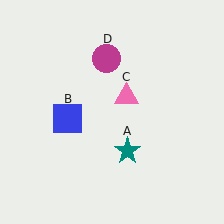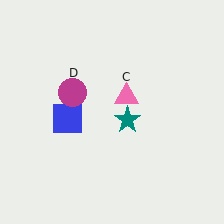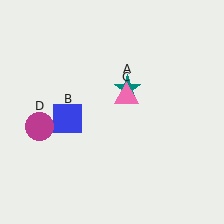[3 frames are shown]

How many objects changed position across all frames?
2 objects changed position: teal star (object A), magenta circle (object D).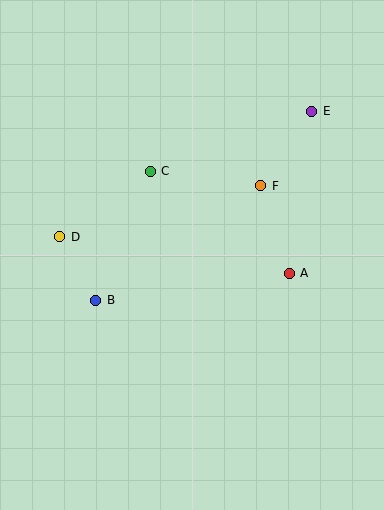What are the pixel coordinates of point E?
Point E is at (312, 111).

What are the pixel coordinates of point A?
Point A is at (289, 273).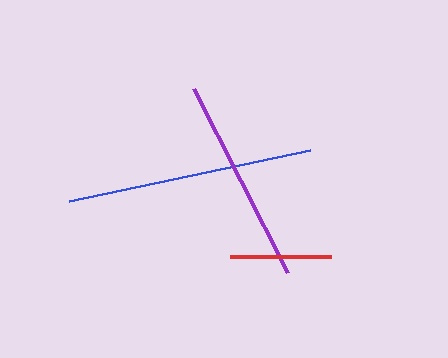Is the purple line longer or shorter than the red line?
The purple line is longer than the red line.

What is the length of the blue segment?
The blue segment is approximately 247 pixels long.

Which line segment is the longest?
The blue line is the longest at approximately 247 pixels.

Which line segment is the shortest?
The red line is the shortest at approximately 102 pixels.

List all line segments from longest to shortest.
From longest to shortest: blue, purple, red.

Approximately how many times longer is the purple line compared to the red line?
The purple line is approximately 2.0 times the length of the red line.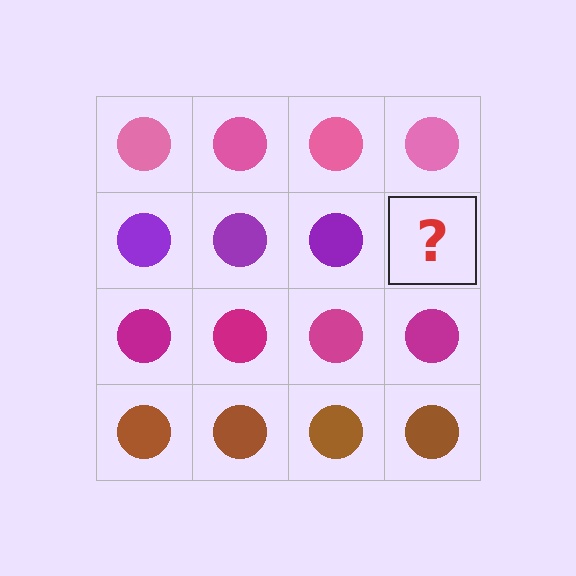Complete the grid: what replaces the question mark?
The question mark should be replaced with a purple circle.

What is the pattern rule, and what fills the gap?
The rule is that each row has a consistent color. The gap should be filled with a purple circle.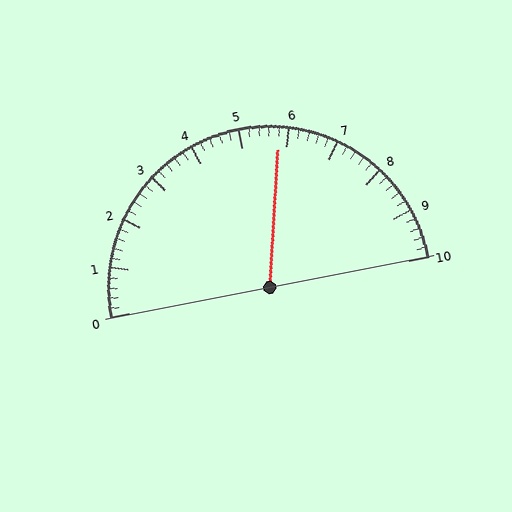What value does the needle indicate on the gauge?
The needle indicates approximately 5.8.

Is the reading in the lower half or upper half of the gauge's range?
The reading is in the upper half of the range (0 to 10).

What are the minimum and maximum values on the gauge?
The gauge ranges from 0 to 10.